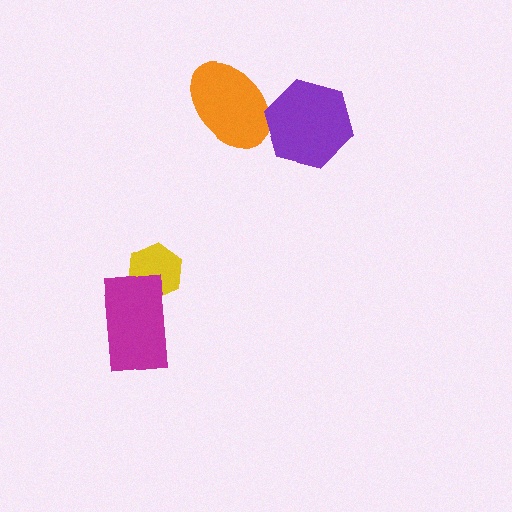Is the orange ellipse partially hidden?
Yes, it is partially covered by another shape.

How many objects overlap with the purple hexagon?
1 object overlaps with the purple hexagon.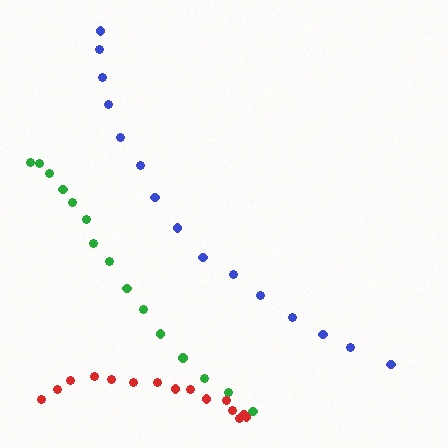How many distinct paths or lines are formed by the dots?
There are 3 distinct paths.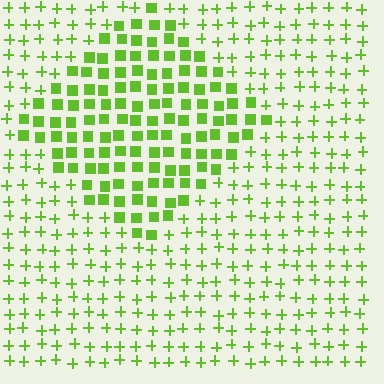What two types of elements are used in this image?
The image uses squares inside the diamond region and plus signs outside it.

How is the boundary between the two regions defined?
The boundary is defined by a change in element shape: squares inside vs. plus signs outside. All elements share the same color and spacing.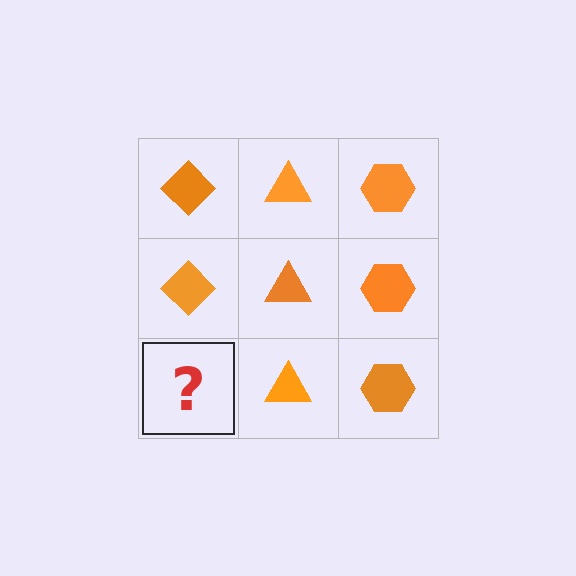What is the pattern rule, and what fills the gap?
The rule is that each column has a consistent shape. The gap should be filled with an orange diamond.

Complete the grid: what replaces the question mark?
The question mark should be replaced with an orange diamond.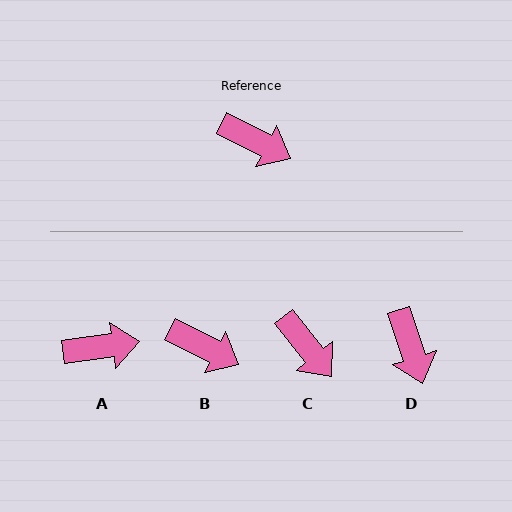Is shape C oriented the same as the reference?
No, it is off by about 24 degrees.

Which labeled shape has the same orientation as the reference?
B.